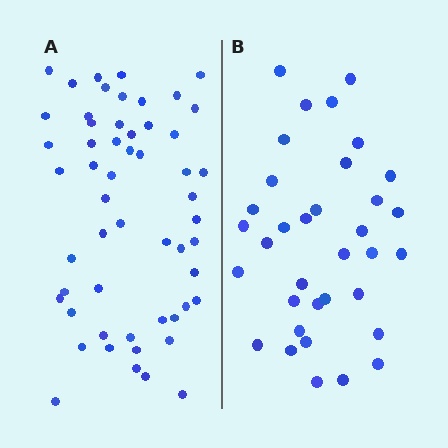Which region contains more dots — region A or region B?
Region A (the left region) has more dots.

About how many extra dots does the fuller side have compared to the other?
Region A has approximately 20 more dots than region B.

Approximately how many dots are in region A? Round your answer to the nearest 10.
About 60 dots. (The exact count is 55, which rounds to 60.)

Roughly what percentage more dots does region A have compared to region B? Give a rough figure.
About 55% more.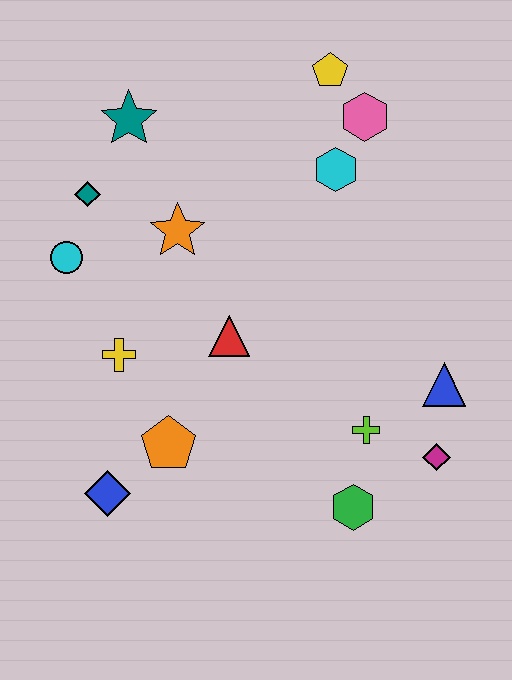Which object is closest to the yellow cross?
The orange pentagon is closest to the yellow cross.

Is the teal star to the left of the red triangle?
Yes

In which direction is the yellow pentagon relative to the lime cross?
The yellow pentagon is above the lime cross.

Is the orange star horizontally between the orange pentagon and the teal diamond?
No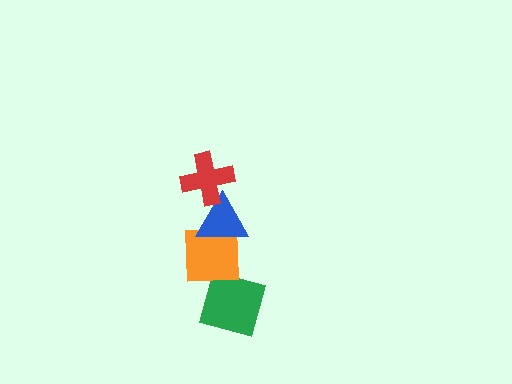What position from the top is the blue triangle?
The blue triangle is 2nd from the top.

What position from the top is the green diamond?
The green diamond is 4th from the top.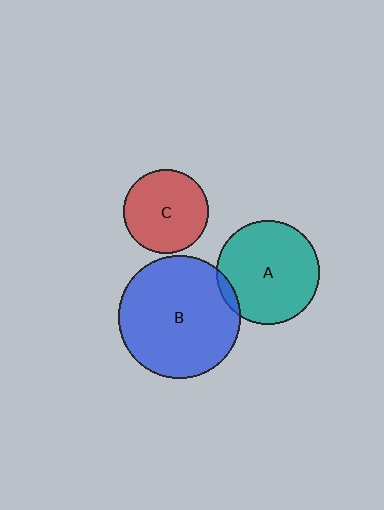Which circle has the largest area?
Circle B (blue).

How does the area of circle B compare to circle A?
Approximately 1.4 times.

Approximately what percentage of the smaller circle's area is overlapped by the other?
Approximately 5%.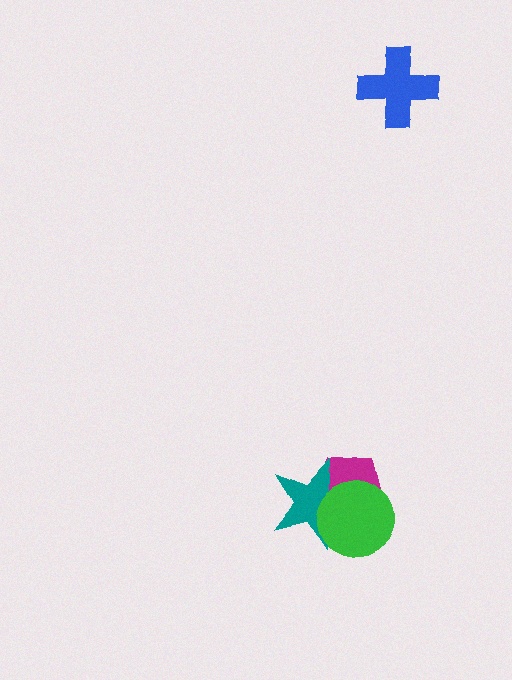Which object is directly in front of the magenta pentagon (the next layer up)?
The teal star is directly in front of the magenta pentagon.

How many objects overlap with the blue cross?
0 objects overlap with the blue cross.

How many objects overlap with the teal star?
2 objects overlap with the teal star.